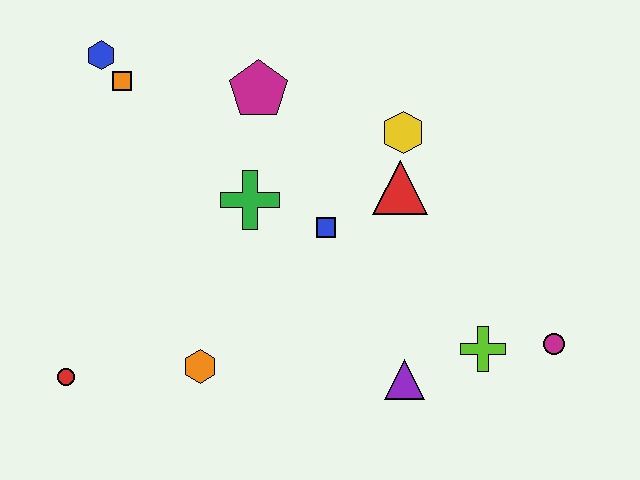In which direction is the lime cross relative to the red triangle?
The lime cross is below the red triangle.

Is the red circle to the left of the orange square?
Yes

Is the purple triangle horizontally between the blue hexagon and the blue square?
No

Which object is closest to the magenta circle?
The lime cross is closest to the magenta circle.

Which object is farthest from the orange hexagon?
The magenta circle is farthest from the orange hexagon.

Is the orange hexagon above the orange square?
No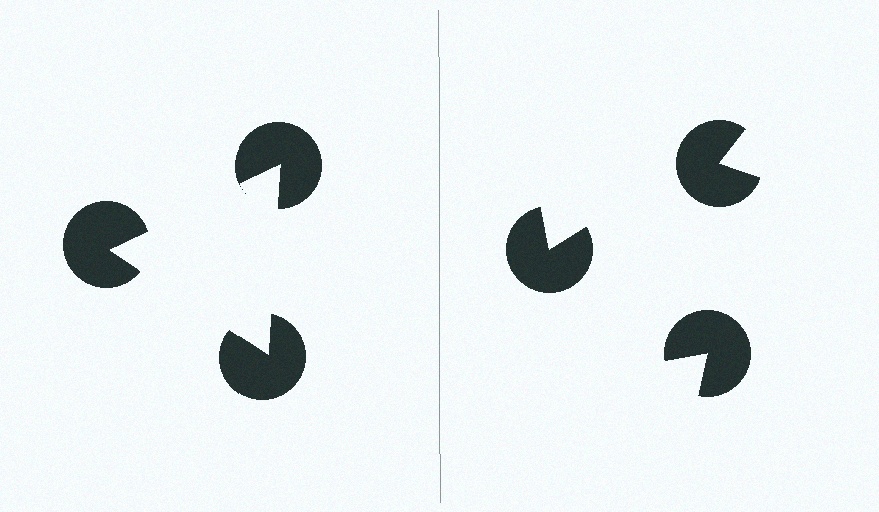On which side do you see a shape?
An illusory triangle appears on the left side. On the right side the wedge cuts are rotated, so no coherent shape forms.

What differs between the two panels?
The pac-man discs are positioned identically on both sides; only the wedge orientations differ. On the left they align to a triangle; on the right they are misaligned.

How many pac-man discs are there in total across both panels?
6 — 3 on each side.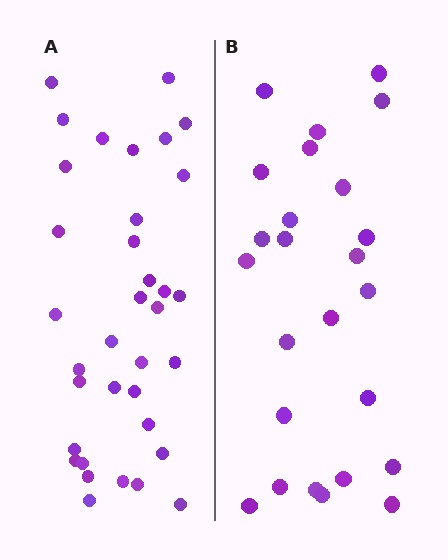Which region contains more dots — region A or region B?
Region A (the left region) has more dots.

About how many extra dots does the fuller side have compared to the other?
Region A has roughly 10 or so more dots than region B.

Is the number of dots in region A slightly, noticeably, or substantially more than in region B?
Region A has noticeably more, but not dramatically so. The ratio is roughly 1.4 to 1.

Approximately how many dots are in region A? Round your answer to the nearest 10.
About 40 dots. (The exact count is 35, which rounds to 40.)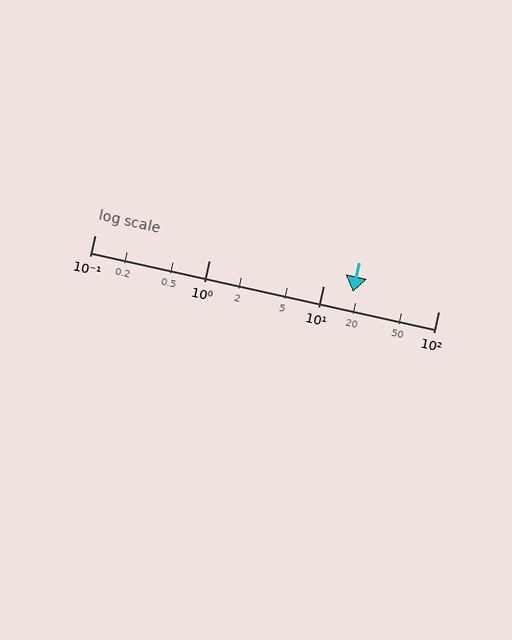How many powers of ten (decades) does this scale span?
The scale spans 3 decades, from 0.1 to 100.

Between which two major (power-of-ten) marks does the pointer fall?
The pointer is between 10 and 100.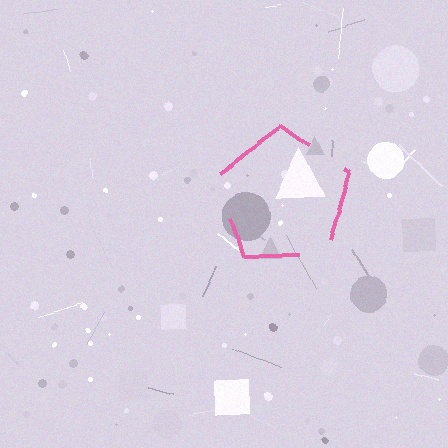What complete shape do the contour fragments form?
The contour fragments form a pentagon.